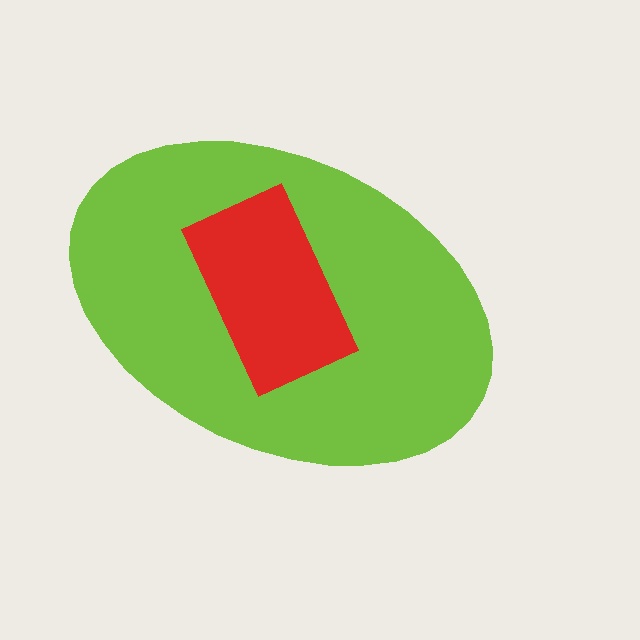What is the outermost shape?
The lime ellipse.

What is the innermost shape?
The red rectangle.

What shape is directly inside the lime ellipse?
The red rectangle.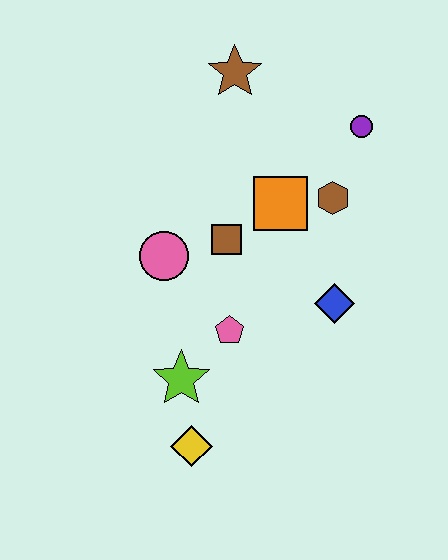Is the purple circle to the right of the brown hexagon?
Yes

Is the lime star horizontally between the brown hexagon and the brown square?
No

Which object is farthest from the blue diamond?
The brown star is farthest from the blue diamond.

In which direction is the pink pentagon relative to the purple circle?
The pink pentagon is below the purple circle.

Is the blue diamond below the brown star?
Yes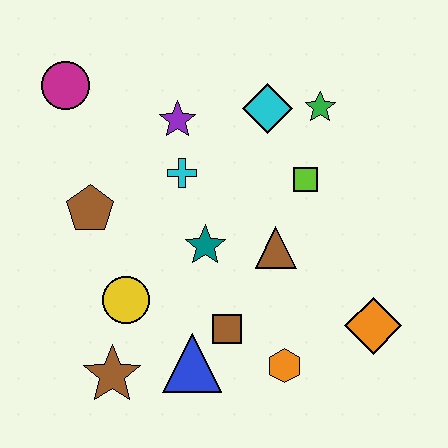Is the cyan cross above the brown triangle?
Yes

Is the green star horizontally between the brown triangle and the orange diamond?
Yes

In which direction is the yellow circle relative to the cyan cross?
The yellow circle is below the cyan cross.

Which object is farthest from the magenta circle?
The orange diamond is farthest from the magenta circle.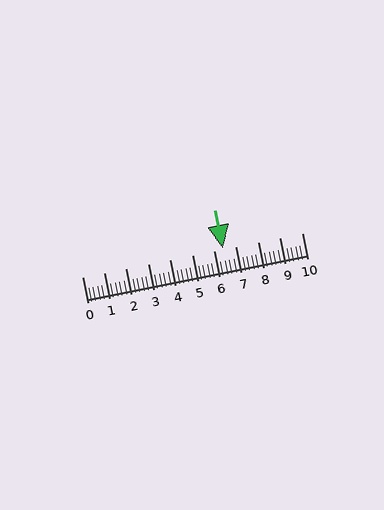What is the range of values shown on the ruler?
The ruler shows values from 0 to 10.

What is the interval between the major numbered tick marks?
The major tick marks are spaced 1 units apart.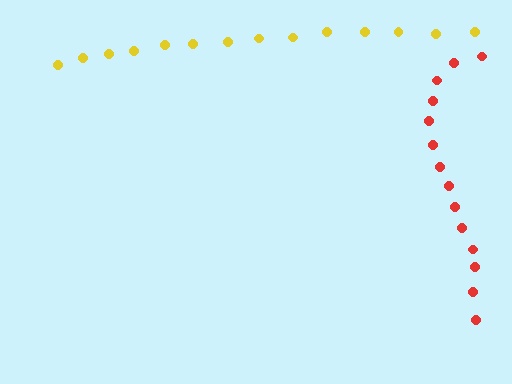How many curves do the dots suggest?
There are 2 distinct paths.